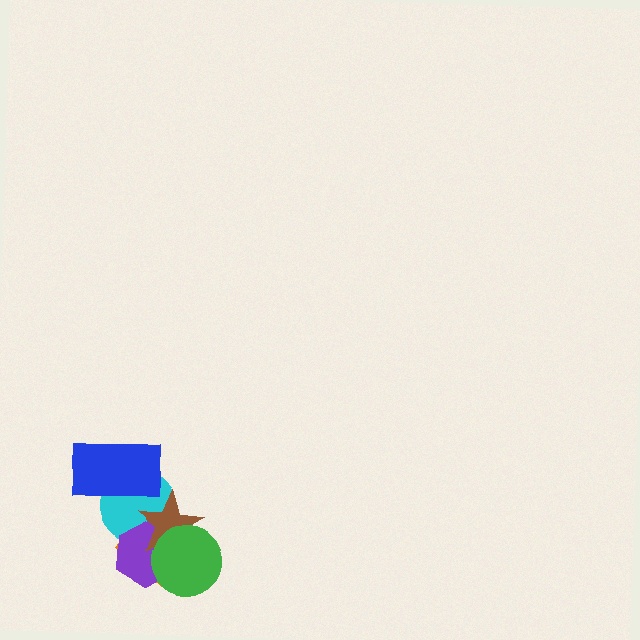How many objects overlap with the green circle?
3 objects overlap with the green circle.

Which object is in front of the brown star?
The green circle is in front of the brown star.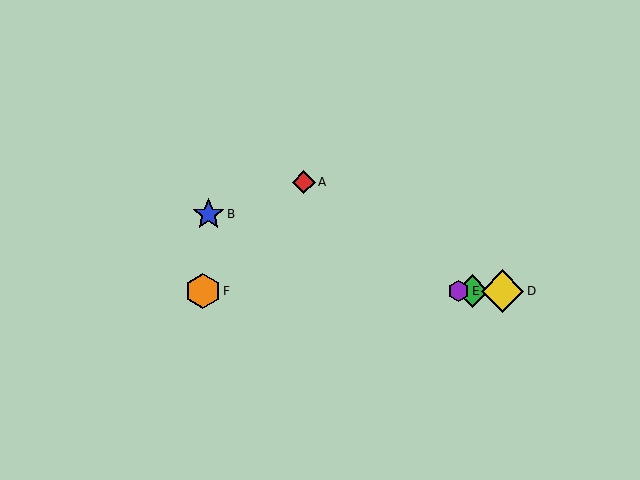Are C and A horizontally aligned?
No, C is at y≈291 and A is at y≈182.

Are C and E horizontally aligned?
Yes, both are at y≈291.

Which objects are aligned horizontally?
Objects C, D, E, F are aligned horizontally.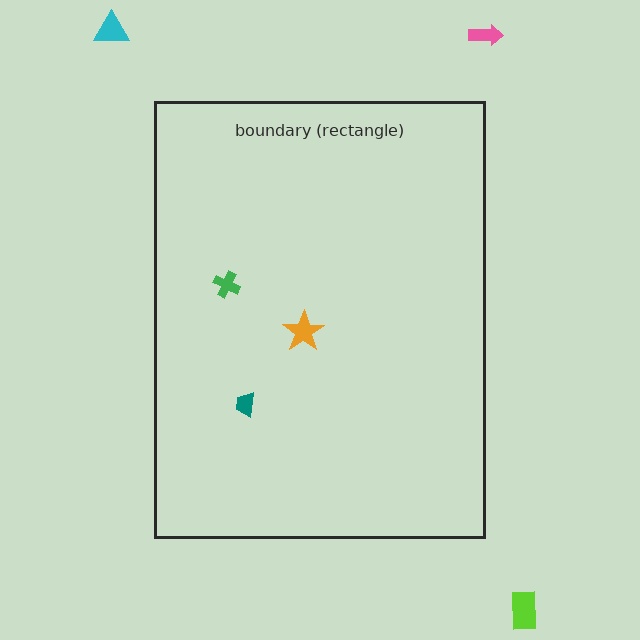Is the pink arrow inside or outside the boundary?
Outside.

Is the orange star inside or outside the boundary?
Inside.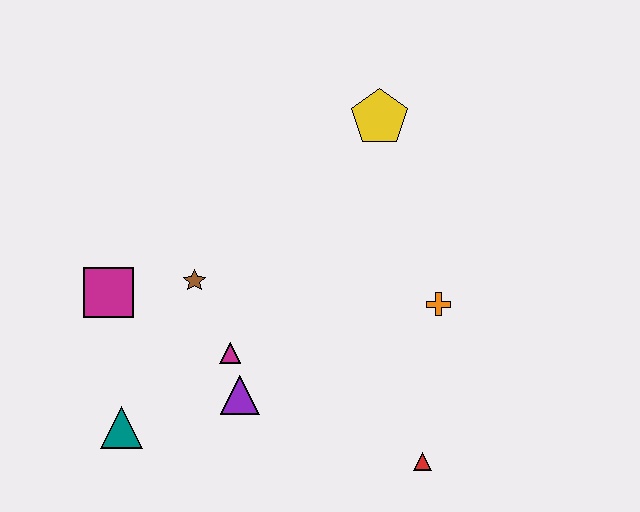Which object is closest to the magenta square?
The brown star is closest to the magenta square.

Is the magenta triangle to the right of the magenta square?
Yes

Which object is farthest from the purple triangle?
The yellow pentagon is farthest from the purple triangle.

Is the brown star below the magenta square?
No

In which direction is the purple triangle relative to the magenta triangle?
The purple triangle is below the magenta triangle.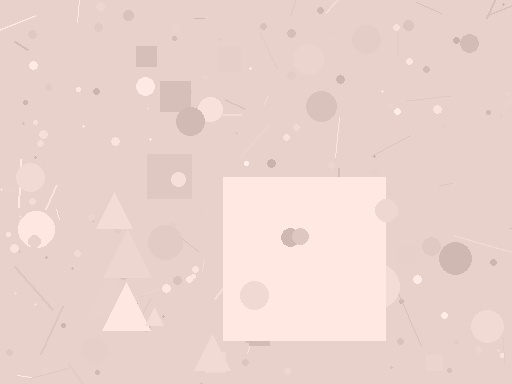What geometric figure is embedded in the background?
A square is embedded in the background.